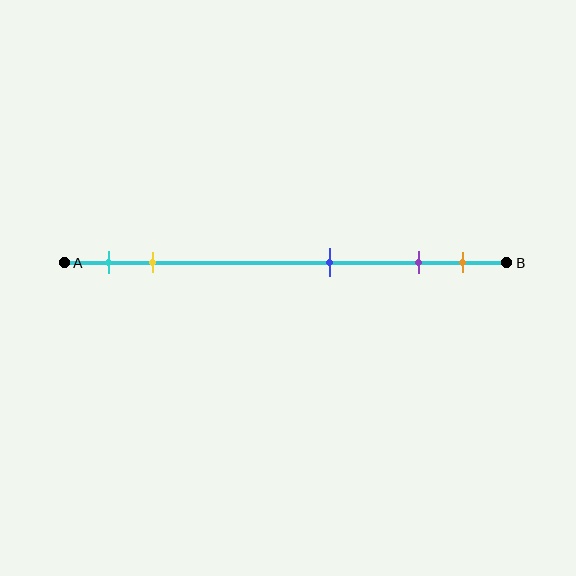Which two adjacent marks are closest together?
The purple and orange marks are the closest adjacent pair.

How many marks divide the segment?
There are 5 marks dividing the segment.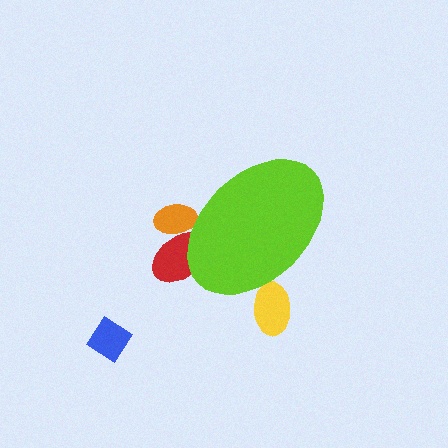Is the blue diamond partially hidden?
No, the blue diamond is fully visible.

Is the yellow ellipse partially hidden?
Yes, the yellow ellipse is partially hidden behind the lime ellipse.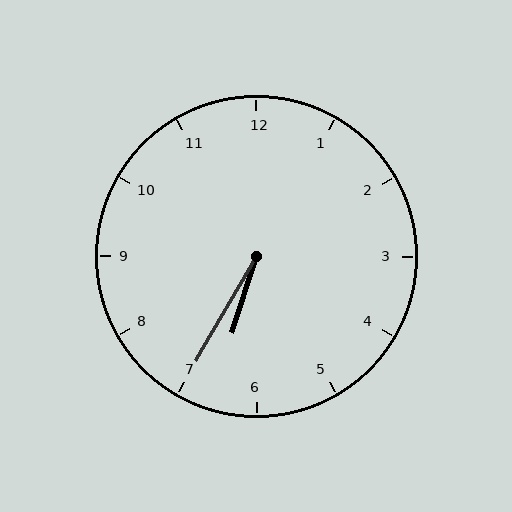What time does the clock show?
6:35.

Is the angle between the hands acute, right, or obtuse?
It is acute.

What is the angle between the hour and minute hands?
Approximately 12 degrees.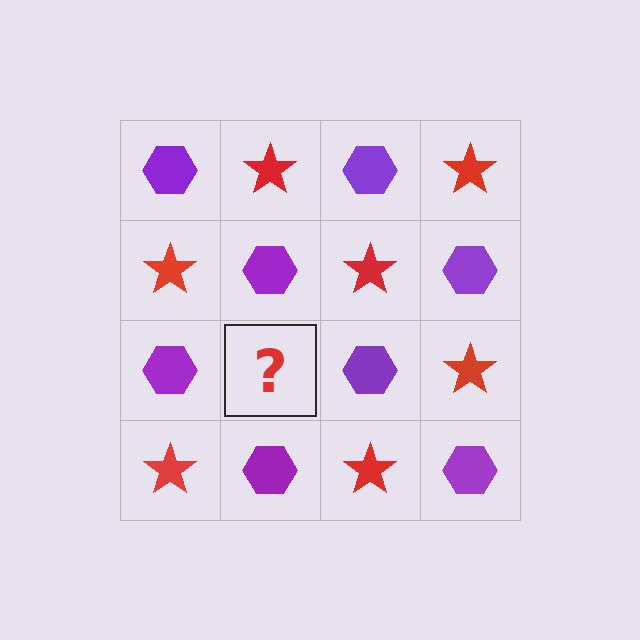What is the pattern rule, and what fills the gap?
The rule is that it alternates purple hexagon and red star in a checkerboard pattern. The gap should be filled with a red star.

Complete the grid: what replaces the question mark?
The question mark should be replaced with a red star.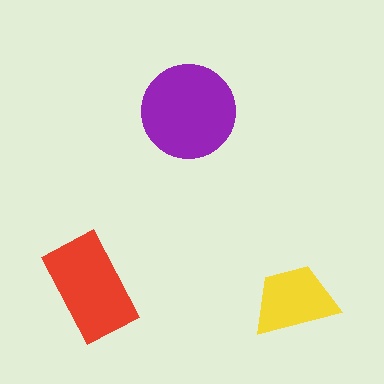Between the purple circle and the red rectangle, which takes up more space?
The purple circle.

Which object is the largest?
The purple circle.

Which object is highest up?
The purple circle is topmost.